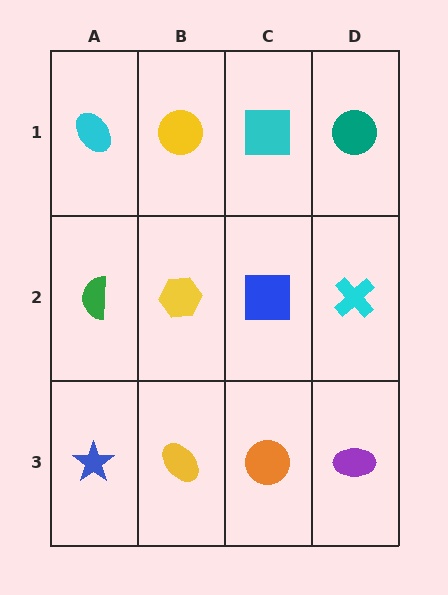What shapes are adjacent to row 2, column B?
A yellow circle (row 1, column B), a yellow ellipse (row 3, column B), a green semicircle (row 2, column A), a blue square (row 2, column C).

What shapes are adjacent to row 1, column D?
A cyan cross (row 2, column D), a cyan square (row 1, column C).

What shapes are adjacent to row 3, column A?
A green semicircle (row 2, column A), a yellow ellipse (row 3, column B).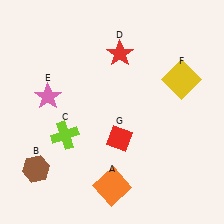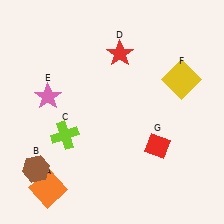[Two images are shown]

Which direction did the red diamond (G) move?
The red diamond (G) moved right.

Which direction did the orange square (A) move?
The orange square (A) moved left.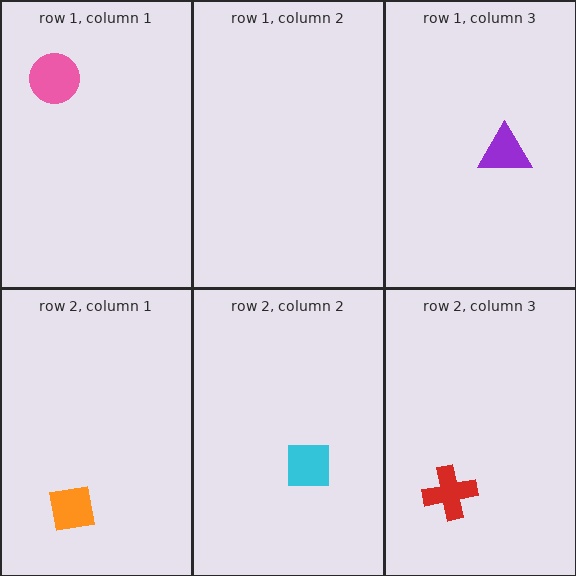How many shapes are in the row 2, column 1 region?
1.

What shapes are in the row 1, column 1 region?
The pink circle.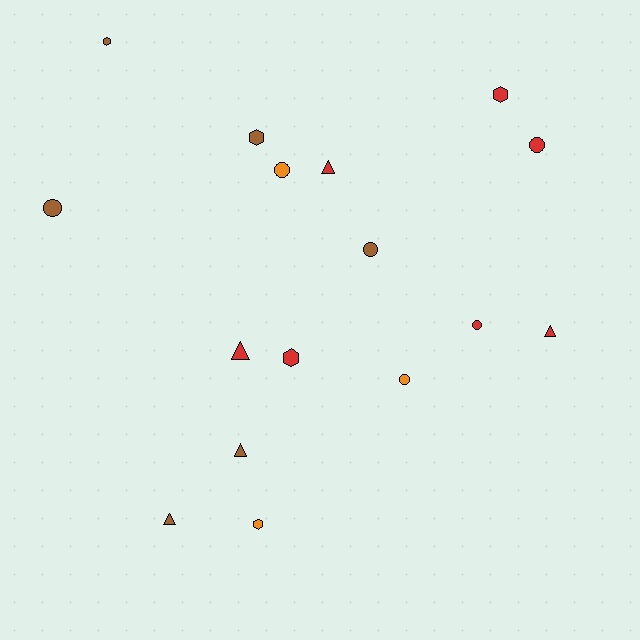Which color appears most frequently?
Red, with 7 objects.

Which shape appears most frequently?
Circle, with 6 objects.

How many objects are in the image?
There are 16 objects.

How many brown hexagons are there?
There are 2 brown hexagons.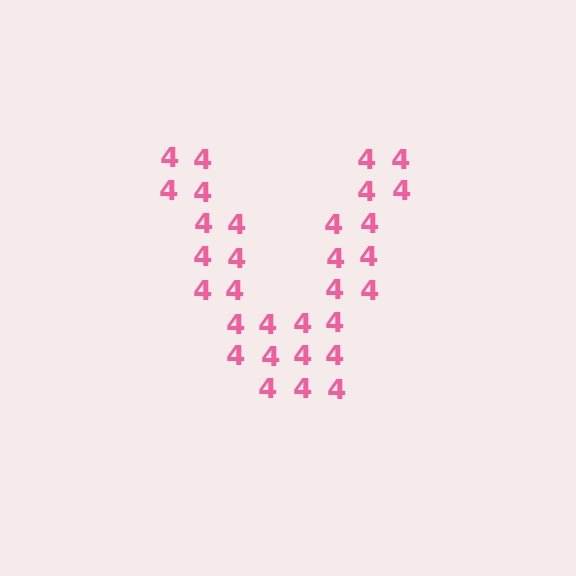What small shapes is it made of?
It is made of small digit 4's.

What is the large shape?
The large shape is the letter V.